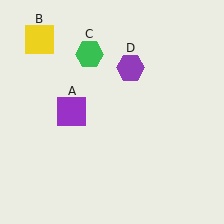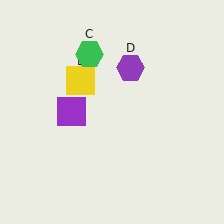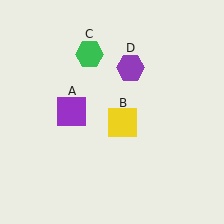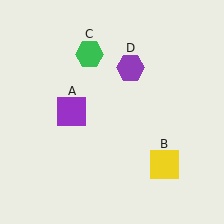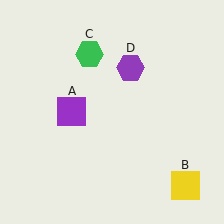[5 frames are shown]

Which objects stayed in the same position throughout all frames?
Purple square (object A) and green hexagon (object C) and purple hexagon (object D) remained stationary.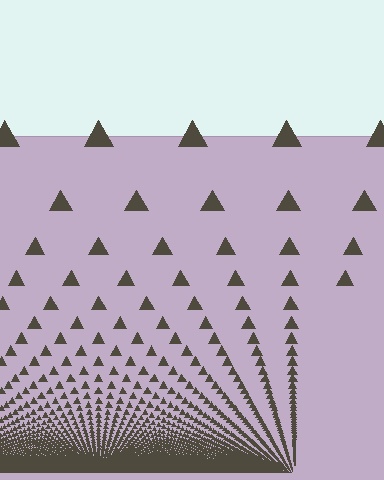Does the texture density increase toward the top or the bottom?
Density increases toward the bottom.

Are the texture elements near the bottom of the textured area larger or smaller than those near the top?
Smaller. The gradient is inverted — elements near the bottom are smaller and denser.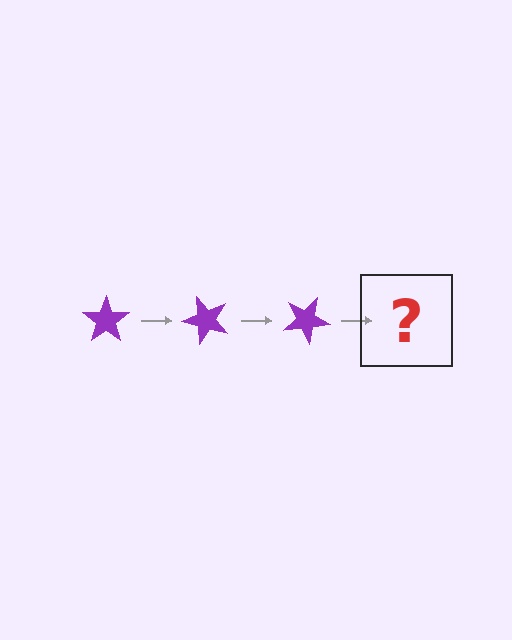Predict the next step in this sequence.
The next step is a purple star rotated 150 degrees.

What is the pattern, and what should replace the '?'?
The pattern is that the star rotates 50 degrees each step. The '?' should be a purple star rotated 150 degrees.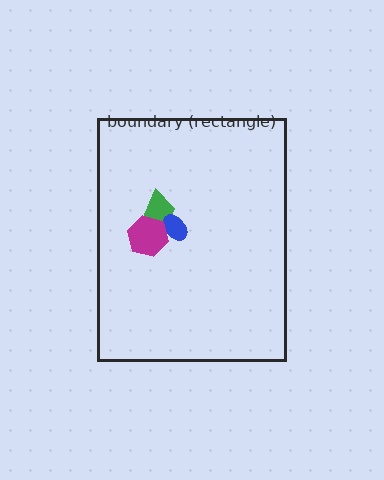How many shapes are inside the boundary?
4 inside, 0 outside.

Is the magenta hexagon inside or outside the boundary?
Inside.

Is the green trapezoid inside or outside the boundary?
Inside.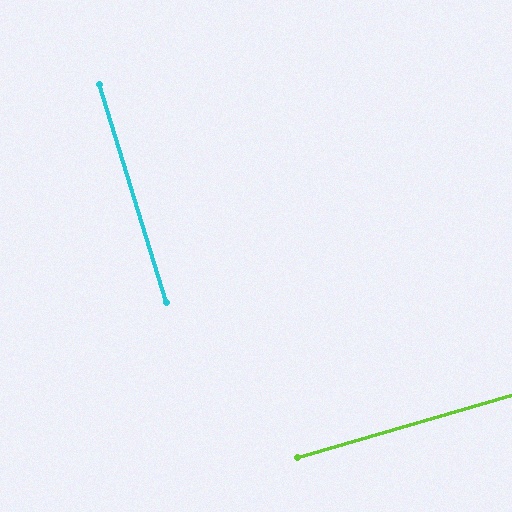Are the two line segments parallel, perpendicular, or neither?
Perpendicular — they meet at approximately 89°.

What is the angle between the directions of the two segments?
Approximately 89 degrees.